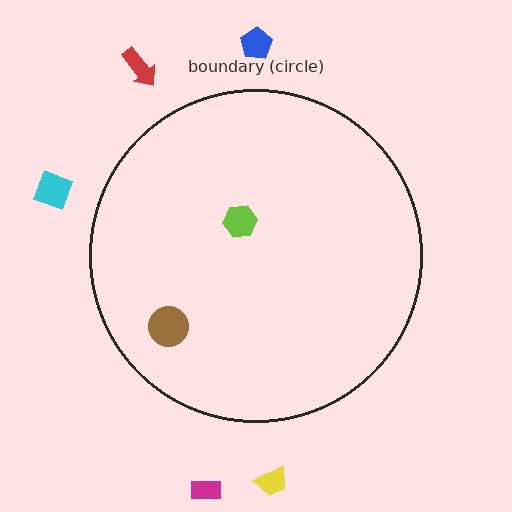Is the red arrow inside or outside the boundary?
Outside.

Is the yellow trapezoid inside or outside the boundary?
Outside.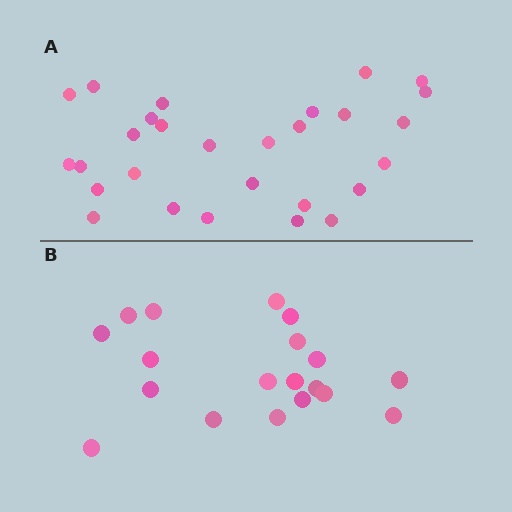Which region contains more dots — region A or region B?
Region A (the top region) has more dots.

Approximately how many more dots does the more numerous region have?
Region A has roughly 8 or so more dots than region B.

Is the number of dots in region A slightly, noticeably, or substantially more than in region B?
Region A has substantially more. The ratio is roughly 1.5 to 1.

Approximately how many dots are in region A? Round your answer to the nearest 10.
About 30 dots. (The exact count is 28, which rounds to 30.)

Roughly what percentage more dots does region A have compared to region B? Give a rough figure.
About 45% more.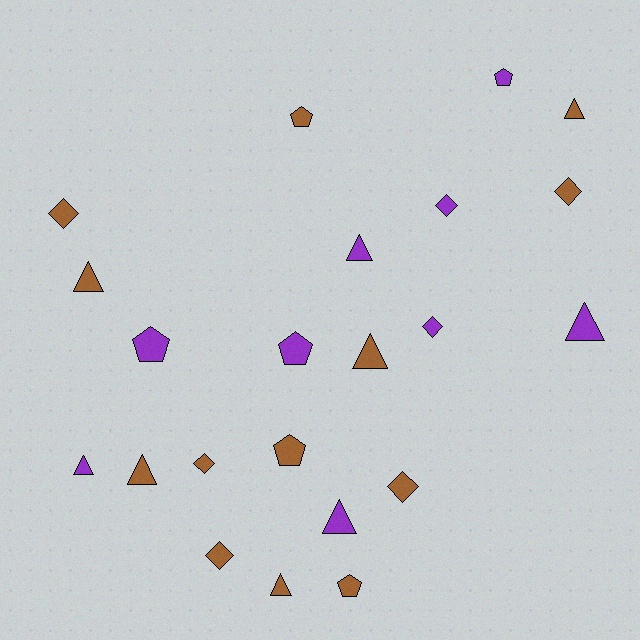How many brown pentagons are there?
There are 3 brown pentagons.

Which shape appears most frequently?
Triangle, with 9 objects.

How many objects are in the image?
There are 22 objects.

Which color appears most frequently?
Brown, with 13 objects.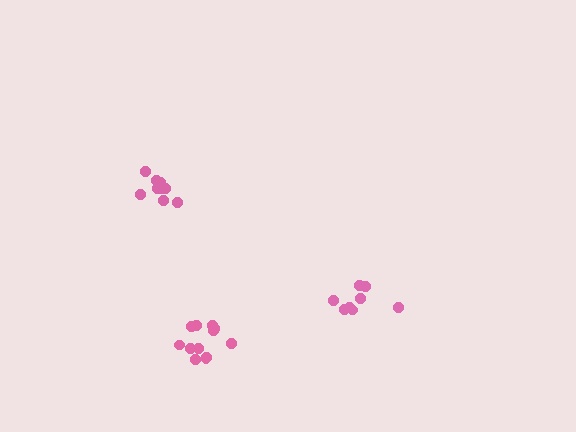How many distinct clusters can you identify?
There are 3 distinct clusters.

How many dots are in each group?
Group 1: 10 dots, Group 2: 12 dots, Group 3: 8 dots (30 total).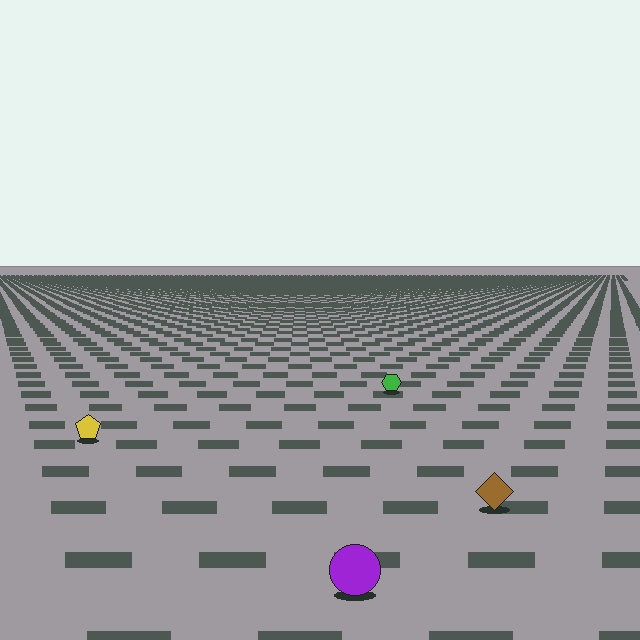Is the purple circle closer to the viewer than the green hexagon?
Yes. The purple circle is closer — you can tell from the texture gradient: the ground texture is coarser near it.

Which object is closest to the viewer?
The purple circle is closest. The texture marks near it are larger and more spread out.